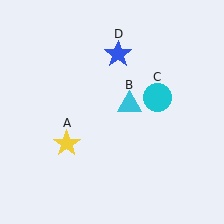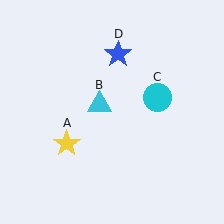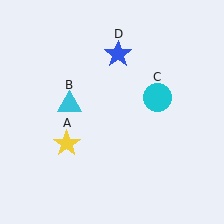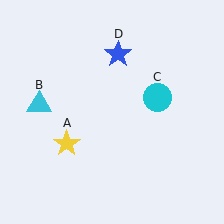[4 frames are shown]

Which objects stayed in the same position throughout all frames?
Yellow star (object A) and cyan circle (object C) and blue star (object D) remained stationary.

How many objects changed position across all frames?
1 object changed position: cyan triangle (object B).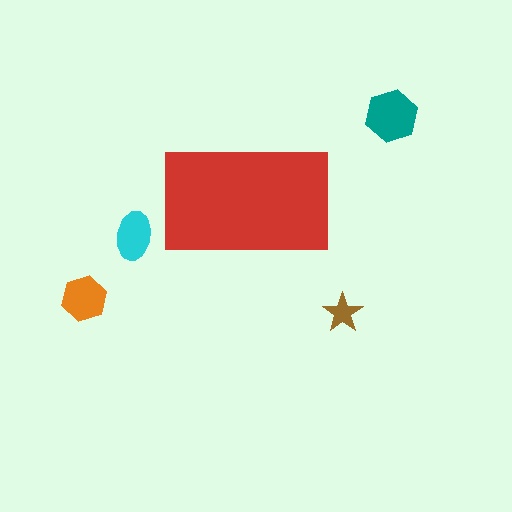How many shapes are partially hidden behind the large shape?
0 shapes are partially hidden.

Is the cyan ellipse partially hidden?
No, the cyan ellipse is fully visible.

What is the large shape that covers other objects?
A red rectangle.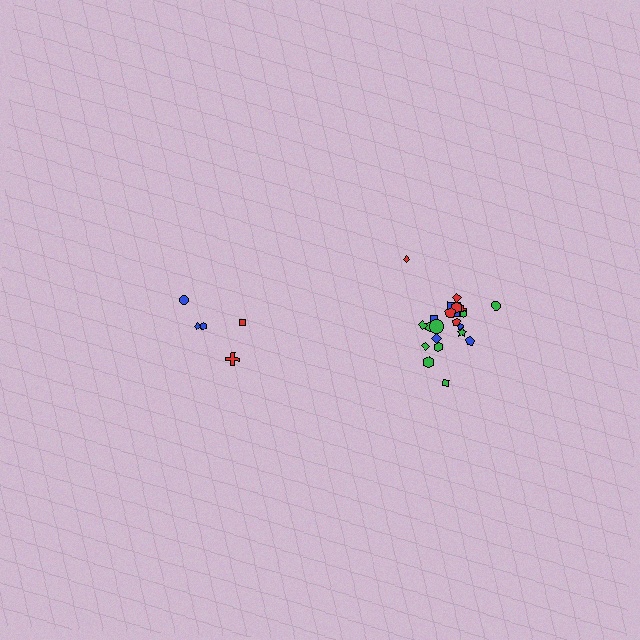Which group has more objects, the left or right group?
The right group.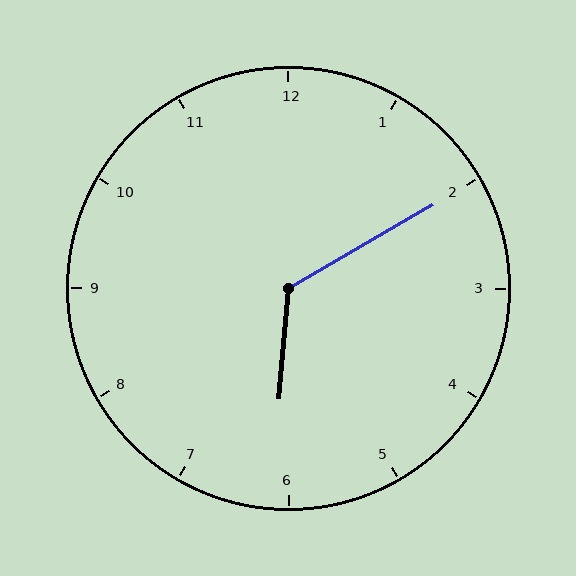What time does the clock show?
6:10.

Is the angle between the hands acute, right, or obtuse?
It is obtuse.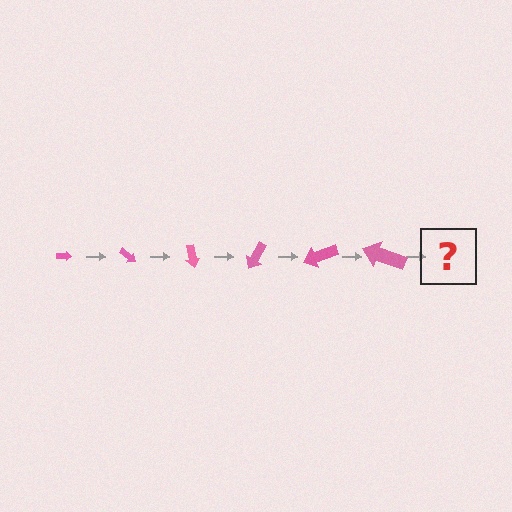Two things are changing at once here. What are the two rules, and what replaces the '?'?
The two rules are that the arrow grows larger each step and it rotates 40 degrees each step. The '?' should be an arrow, larger than the previous one and rotated 240 degrees from the start.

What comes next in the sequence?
The next element should be an arrow, larger than the previous one and rotated 240 degrees from the start.